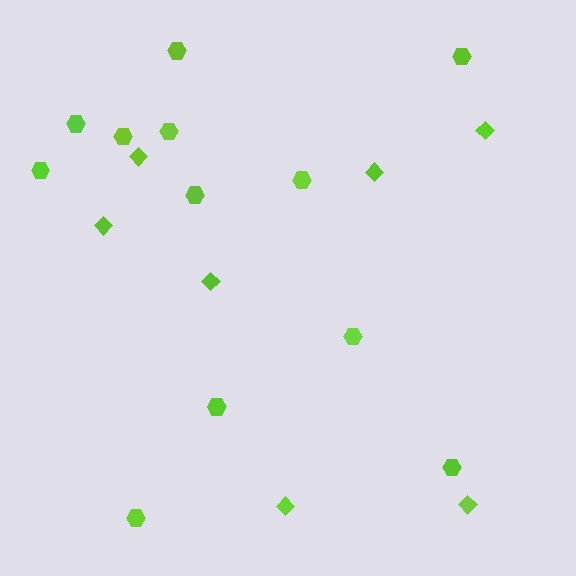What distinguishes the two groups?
There are 2 groups: one group of hexagons (12) and one group of diamonds (7).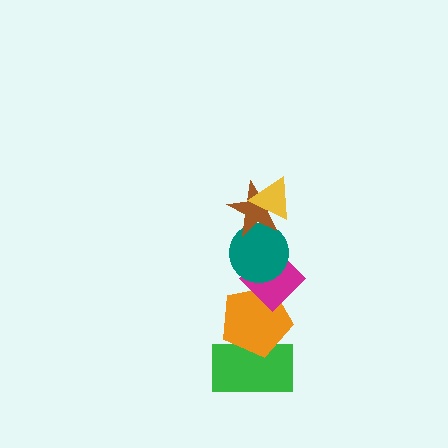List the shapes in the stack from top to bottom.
From top to bottom: the yellow triangle, the brown star, the teal circle, the magenta diamond, the orange pentagon, the green rectangle.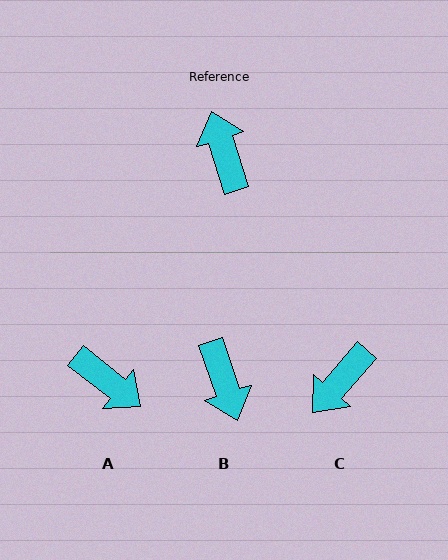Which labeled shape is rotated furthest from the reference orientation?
B, about 179 degrees away.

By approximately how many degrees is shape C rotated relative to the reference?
Approximately 121 degrees counter-clockwise.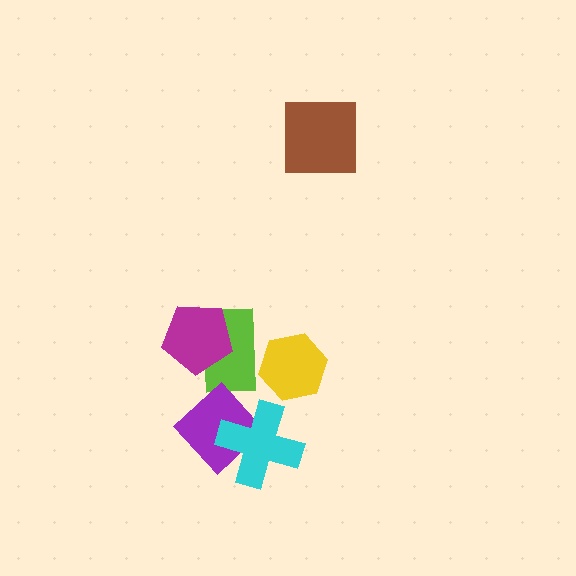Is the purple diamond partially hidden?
Yes, it is partially covered by another shape.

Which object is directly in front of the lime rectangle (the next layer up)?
The yellow hexagon is directly in front of the lime rectangle.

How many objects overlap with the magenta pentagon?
1 object overlaps with the magenta pentagon.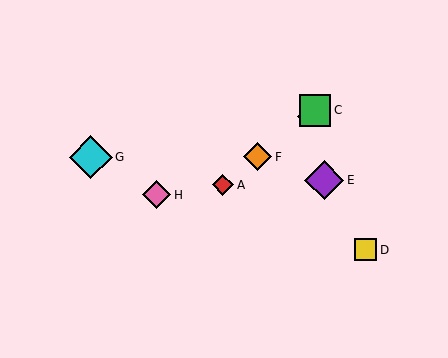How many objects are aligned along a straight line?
4 objects (A, B, C, F) are aligned along a straight line.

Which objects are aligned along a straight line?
Objects A, B, C, F are aligned along a straight line.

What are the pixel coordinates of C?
Object C is at (315, 110).